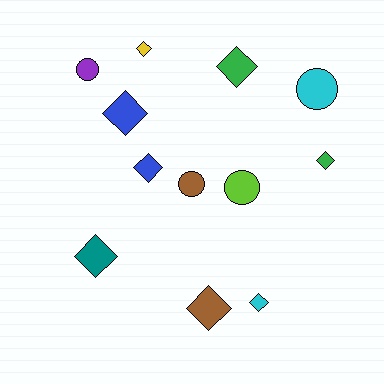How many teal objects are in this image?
There is 1 teal object.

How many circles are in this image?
There are 4 circles.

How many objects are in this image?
There are 12 objects.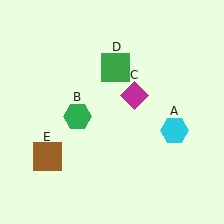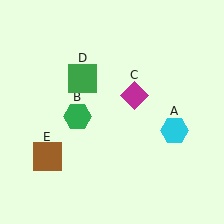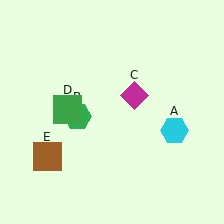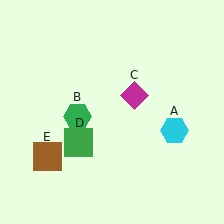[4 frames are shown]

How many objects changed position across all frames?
1 object changed position: green square (object D).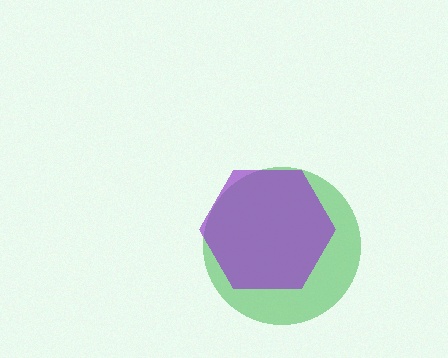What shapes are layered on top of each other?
The layered shapes are: a green circle, a purple hexagon.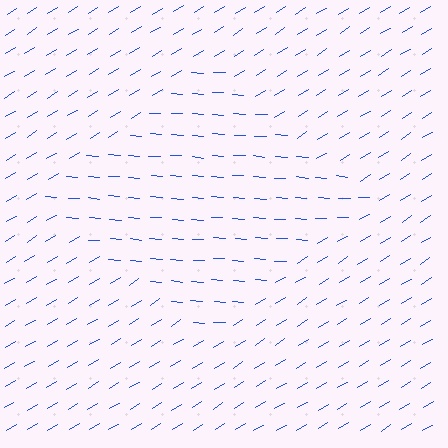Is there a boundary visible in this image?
Yes, there is a texture boundary formed by a change in line orientation.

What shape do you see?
I see a diamond.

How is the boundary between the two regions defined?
The boundary is defined purely by a change in line orientation (approximately 36 degrees difference). All lines are the same color and thickness.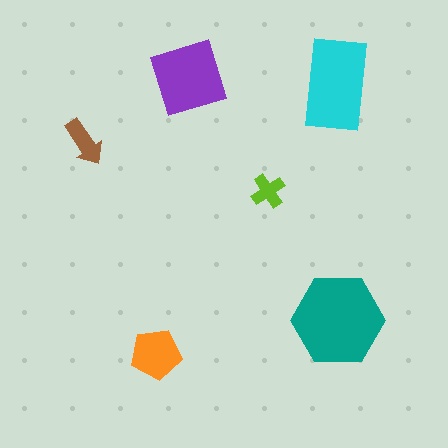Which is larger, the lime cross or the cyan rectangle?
The cyan rectangle.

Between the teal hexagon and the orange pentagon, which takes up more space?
The teal hexagon.